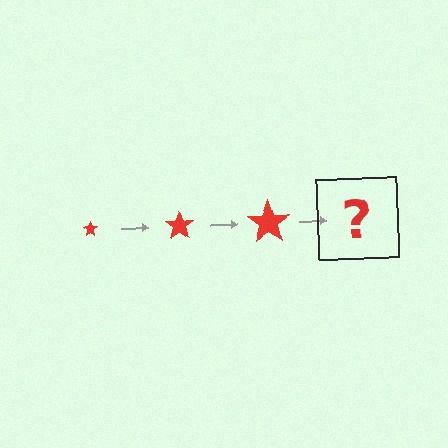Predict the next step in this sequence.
The next step is a red star, larger than the previous one.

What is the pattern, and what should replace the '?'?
The pattern is that the star gets progressively larger each step. The '?' should be a red star, larger than the previous one.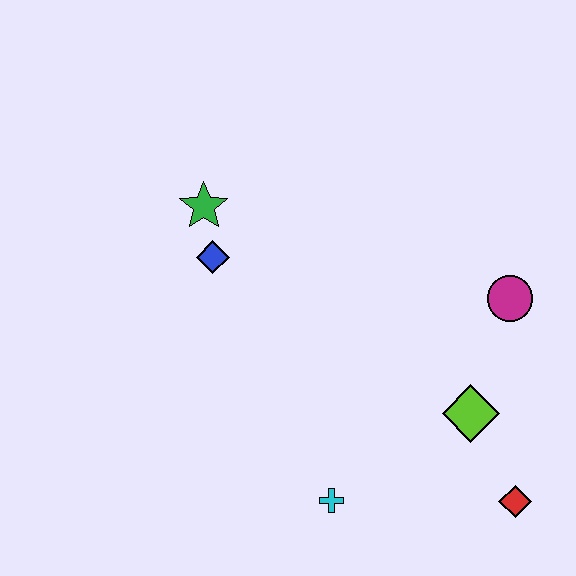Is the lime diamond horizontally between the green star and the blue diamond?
No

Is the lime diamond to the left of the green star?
No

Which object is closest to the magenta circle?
The lime diamond is closest to the magenta circle.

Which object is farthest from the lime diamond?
The green star is farthest from the lime diamond.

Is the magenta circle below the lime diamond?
No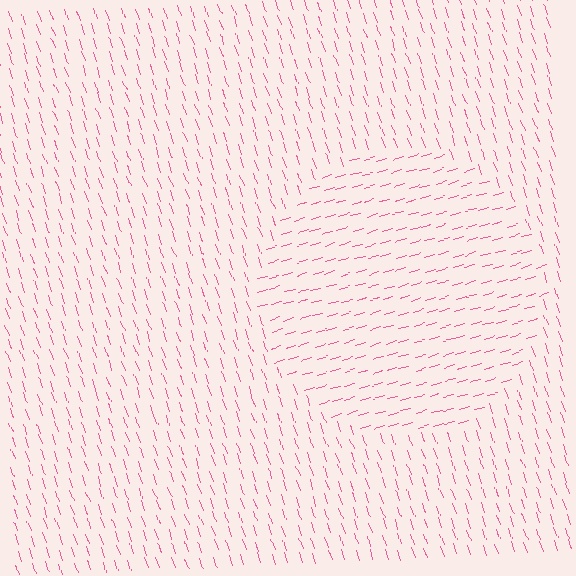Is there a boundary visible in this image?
Yes, there is a texture boundary formed by a change in line orientation.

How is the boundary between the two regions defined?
The boundary is defined purely by a change in line orientation (approximately 87 degrees difference). All lines are the same color and thickness.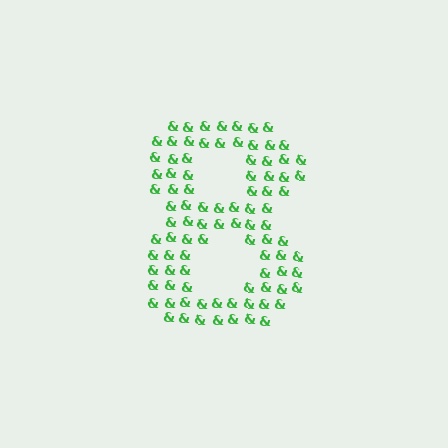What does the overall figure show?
The overall figure shows the digit 8.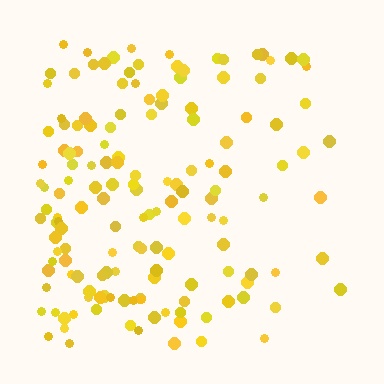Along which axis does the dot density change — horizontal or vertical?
Horizontal.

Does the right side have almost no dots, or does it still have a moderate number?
Still a moderate number, just noticeably fewer than the left.